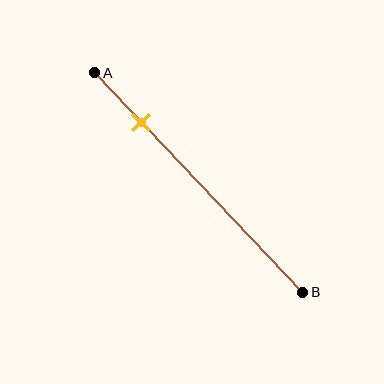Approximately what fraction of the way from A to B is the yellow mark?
The yellow mark is approximately 25% of the way from A to B.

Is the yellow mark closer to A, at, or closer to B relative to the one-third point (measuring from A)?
The yellow mark is closer to point A than the one-third point of segment AB.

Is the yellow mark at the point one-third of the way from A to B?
No, the mark is at about 25% from A, not at the 33% one-third point.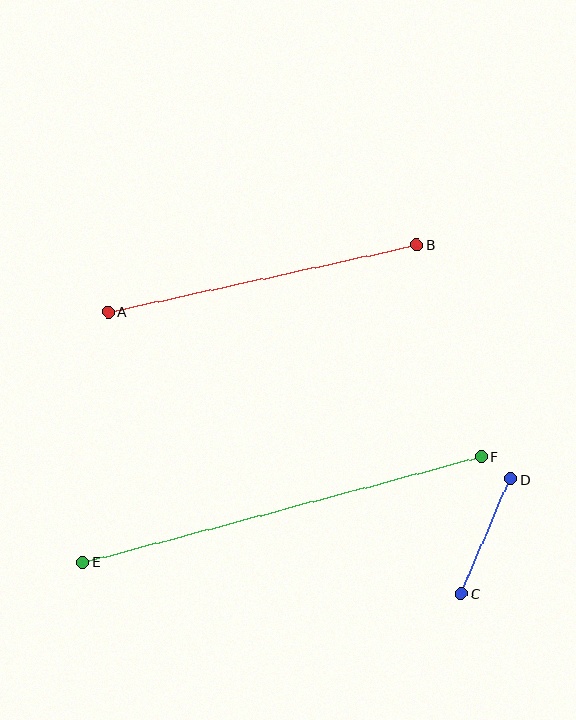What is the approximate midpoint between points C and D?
The midpoint is at approximately (486, 536) pixels.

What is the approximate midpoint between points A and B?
The midpoint is at approximately (263, 278) pixels.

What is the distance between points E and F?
The distance is approximately 412 pixels.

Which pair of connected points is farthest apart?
Points E and F are farthest apart.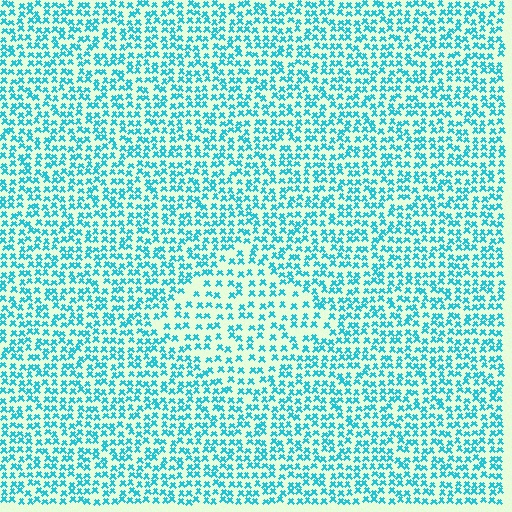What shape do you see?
I see a diamond.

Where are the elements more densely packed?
The elements are more densely packed outside the diamond boundary.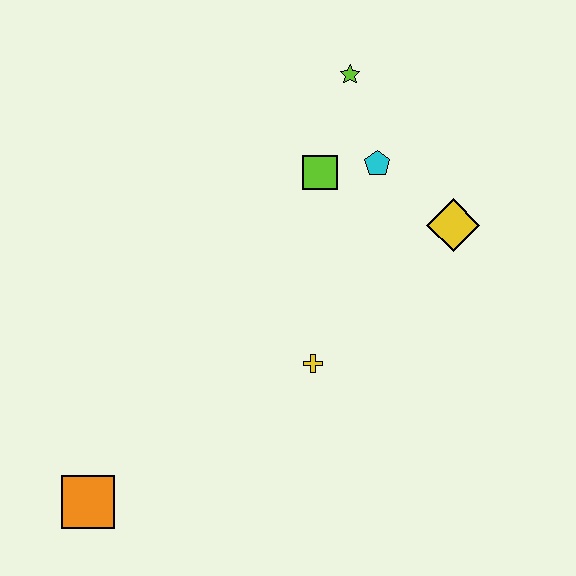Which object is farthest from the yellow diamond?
The orange square is farthest from the yellow diamond.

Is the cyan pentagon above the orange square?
Yes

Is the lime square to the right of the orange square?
Yes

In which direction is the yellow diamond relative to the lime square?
The yellow diamond is to the right of the lime square.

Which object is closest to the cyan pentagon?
The lime square is closest to the cyan pentagon.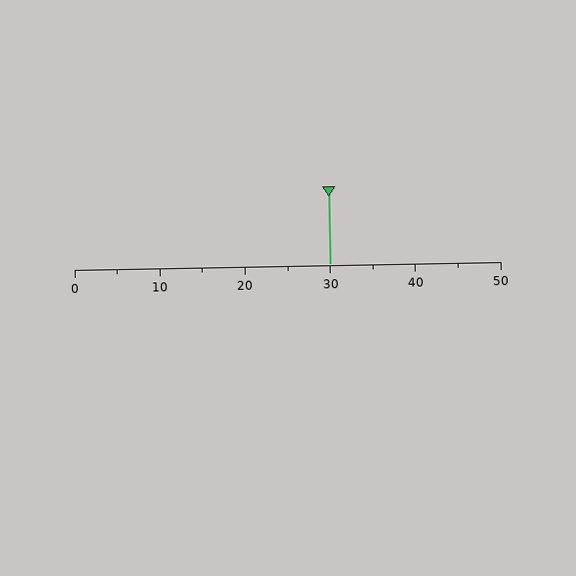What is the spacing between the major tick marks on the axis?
The major ticks are spaced 10 apart.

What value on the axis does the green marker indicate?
The marker indicates approximately 30.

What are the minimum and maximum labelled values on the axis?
The axis runs from 0 to 50.